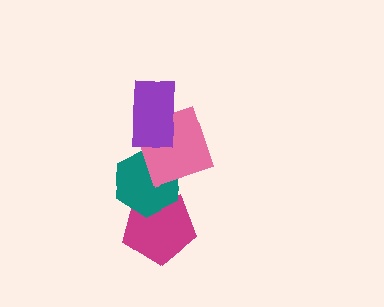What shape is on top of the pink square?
The purple rectangle is on top of the pink square.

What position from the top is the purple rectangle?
The purple rectangle is 1st from the top.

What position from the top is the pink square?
The pink square is 2nd from the top.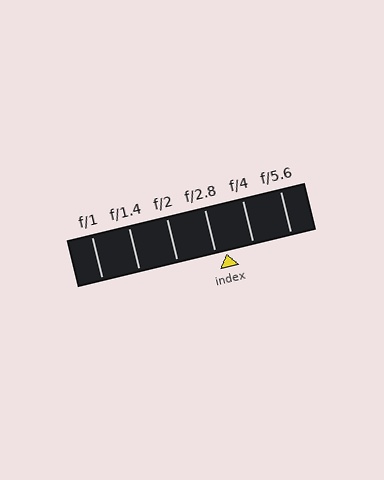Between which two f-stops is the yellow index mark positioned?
The index mark is between f/2.8 and f/4.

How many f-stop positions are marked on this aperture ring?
There are 6 f-stop positions marked.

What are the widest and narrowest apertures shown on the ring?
The widest aperture shown is f/1 and the narrowest is f/5.6.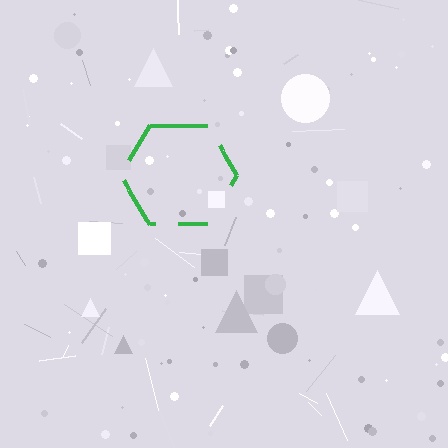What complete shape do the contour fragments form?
The contour fragments form a hexagon.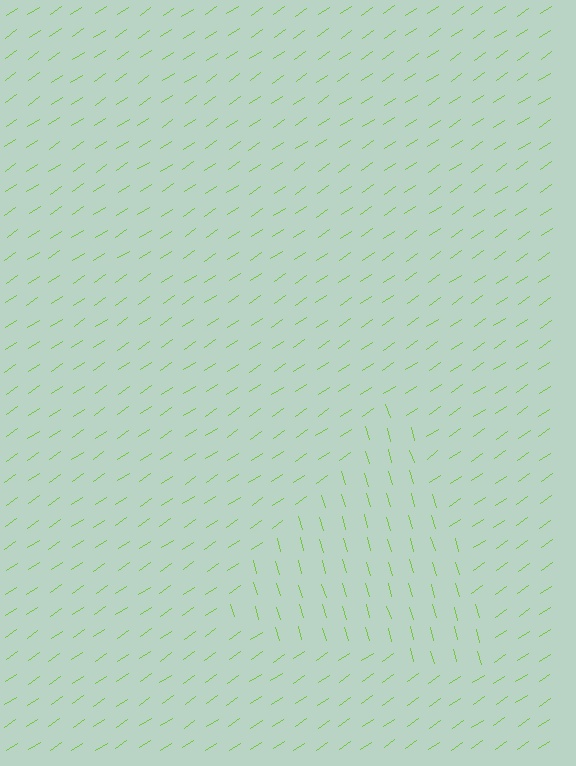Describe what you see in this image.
The image is filled with small lime line segments. A triangle region in the image has lines oriented differently from the surrounding lines, creating a visible texture boundary.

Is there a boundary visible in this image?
Yes, there is a texture boundary formed by a change in line orientation.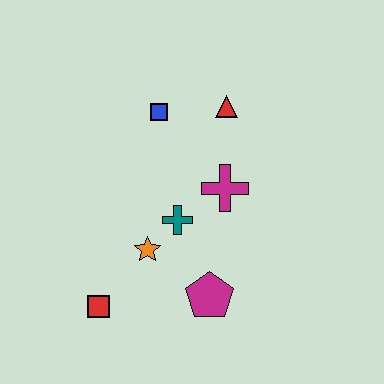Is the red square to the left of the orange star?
Yes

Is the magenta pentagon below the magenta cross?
Yes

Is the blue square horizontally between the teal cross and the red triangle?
No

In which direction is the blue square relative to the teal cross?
The blue square is above the teal cross.